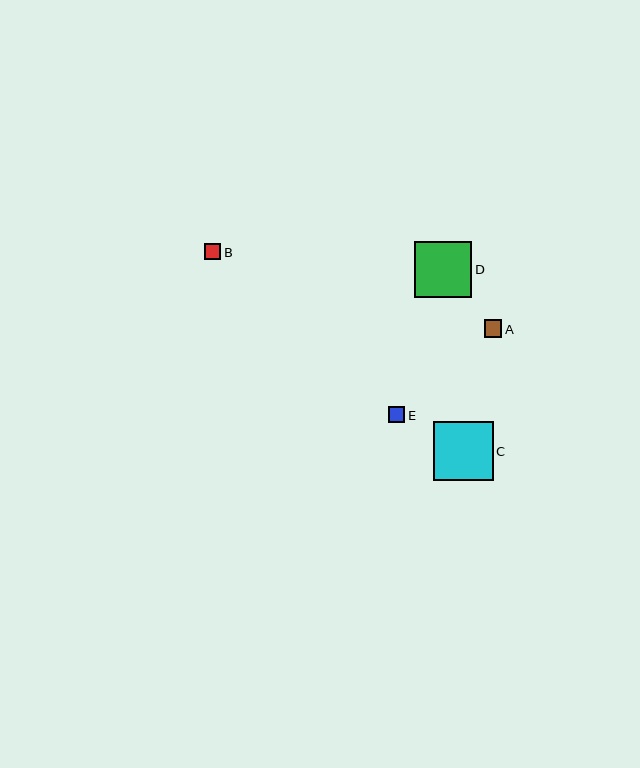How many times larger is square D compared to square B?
Square D is approximately 3.4 times the size of square B.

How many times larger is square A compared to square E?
Square A is approximately 1.1 times the size of square E.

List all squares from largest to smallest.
From largest to smallest: C, D, A, B, E.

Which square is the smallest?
Square E is the smallest with a size of approximately 16 pixels.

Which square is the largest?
Square C is the largest with a size of approximately 60 pixels.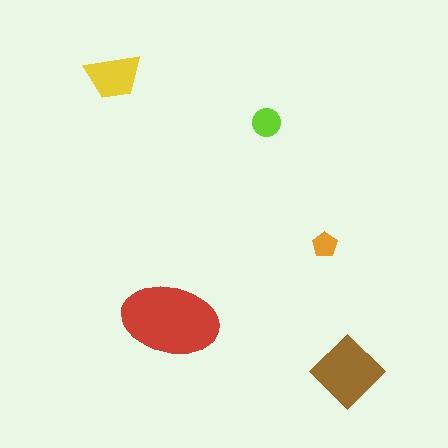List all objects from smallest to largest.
The orange pentagon, the lime circle, the yellow trapezoid, the brown diamond, the red ellipse.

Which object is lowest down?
The brown diamond is bottommost.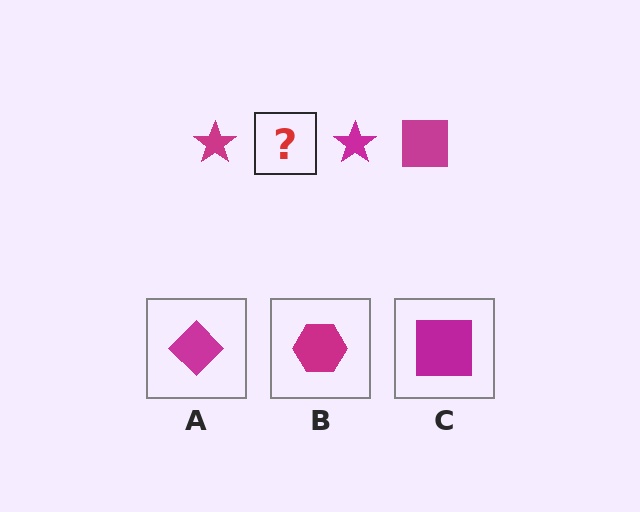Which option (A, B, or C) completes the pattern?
C.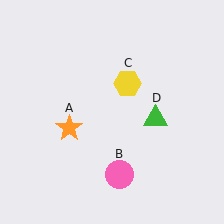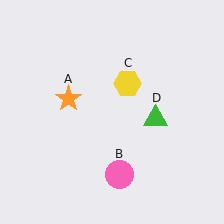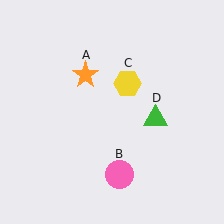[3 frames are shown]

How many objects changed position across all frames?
1 object changed position: orange star (object A).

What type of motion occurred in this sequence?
The orange star (object A) rotated clockwise around the center of the scene.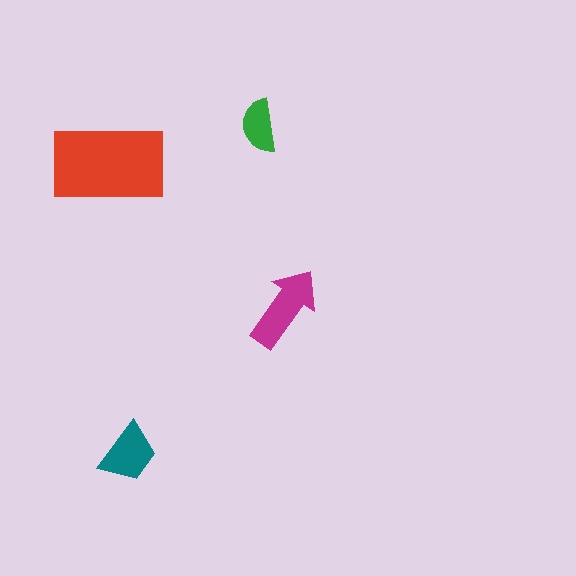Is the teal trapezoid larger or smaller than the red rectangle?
Smaller.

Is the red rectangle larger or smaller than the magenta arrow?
Larger.